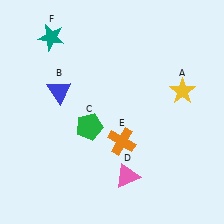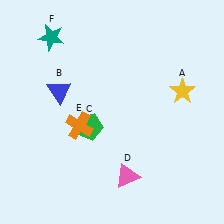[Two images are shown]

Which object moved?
The orange cross (E) moved left.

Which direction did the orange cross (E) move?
The orange cross (E) moved left.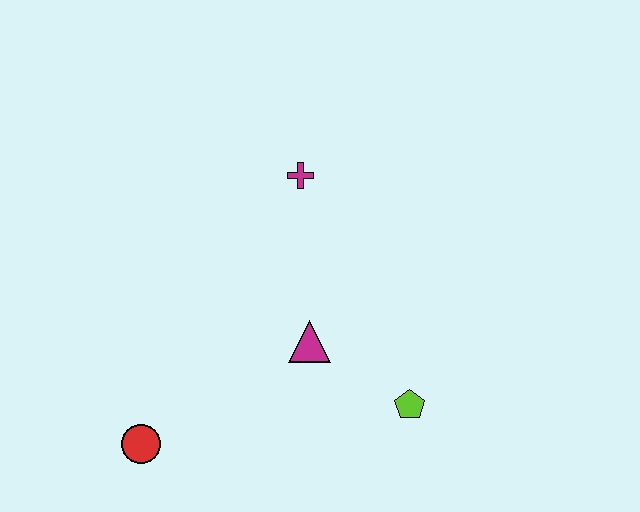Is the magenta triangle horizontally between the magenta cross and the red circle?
No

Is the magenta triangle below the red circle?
No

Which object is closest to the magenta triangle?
The lime pentagon is closest to the magenta triangle.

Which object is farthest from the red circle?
The magenta cross is farthest from the red circle.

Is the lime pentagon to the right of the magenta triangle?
Yes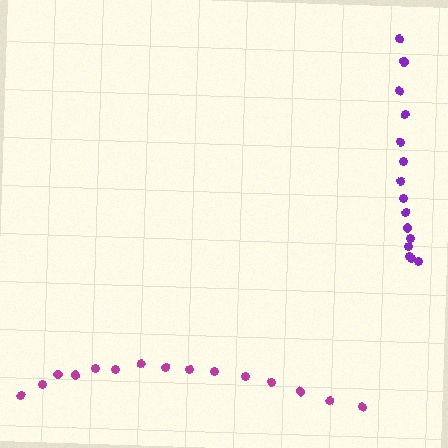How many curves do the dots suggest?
There are 2 distinct paths.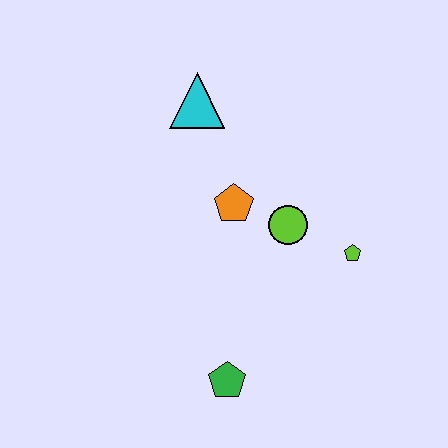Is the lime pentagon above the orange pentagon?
No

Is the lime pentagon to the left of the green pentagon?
No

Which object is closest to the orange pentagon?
The lime circle is closest to the orange pentagon.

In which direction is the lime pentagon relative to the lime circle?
The lime pentagon is to the right of the lime circle.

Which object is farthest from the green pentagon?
The cyan triangle is farthest from the green pentagon.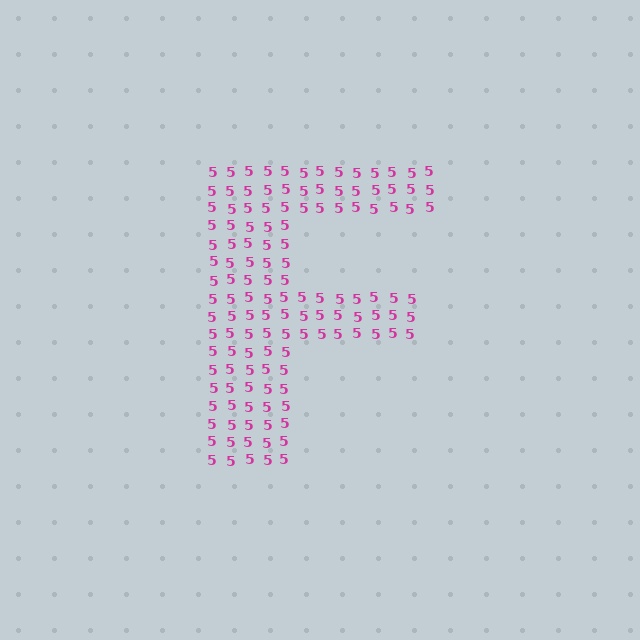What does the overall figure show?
The overall figure shows the letter F.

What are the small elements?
The small elements are digit 5's.